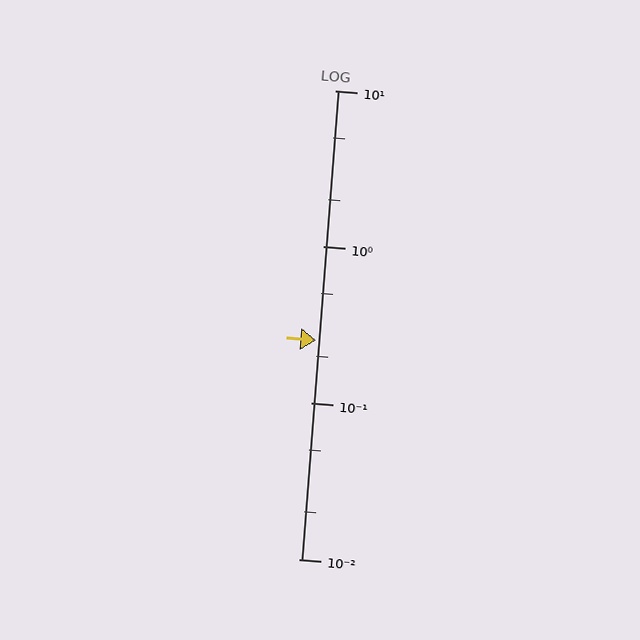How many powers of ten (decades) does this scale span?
The scale spans 3 decades, from 0.01 to 10.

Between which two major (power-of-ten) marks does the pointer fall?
The pointer is between 0.1 and 1.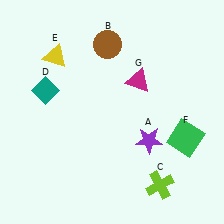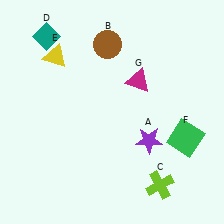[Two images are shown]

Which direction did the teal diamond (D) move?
The teal diamond (D) moved up.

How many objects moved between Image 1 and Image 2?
1 object moved between the two images.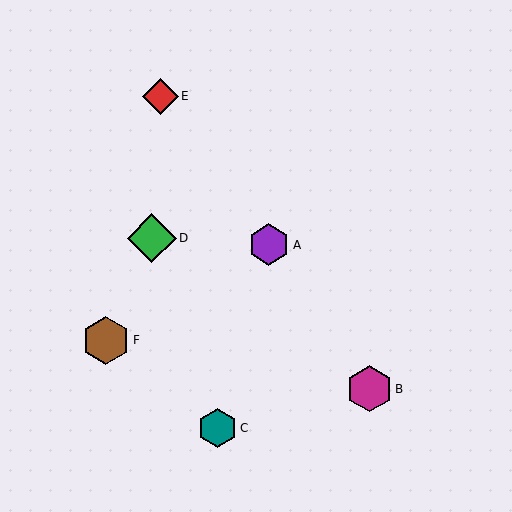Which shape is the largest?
The green diamond (labeled D) is the largest.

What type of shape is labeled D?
Shape D is a green diamond.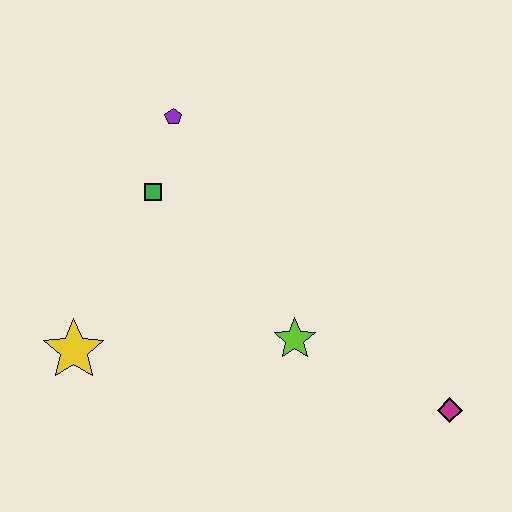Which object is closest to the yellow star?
The green square is closest to the yellow star.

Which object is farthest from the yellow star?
The magenta diamond is farthest from the yellow star.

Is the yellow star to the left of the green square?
Yes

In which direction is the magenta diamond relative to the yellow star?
The magenta diamond is to the right of the yellow star.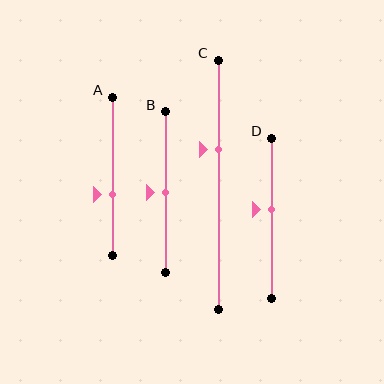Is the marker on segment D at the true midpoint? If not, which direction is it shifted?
No, the marker on segment D is shifted upward by about 6% of the segment length.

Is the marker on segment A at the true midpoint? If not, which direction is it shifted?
No, the marker on segment A is shifted downward by about 12% of the segment length.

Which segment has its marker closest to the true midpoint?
Segment B has its marker closest to the true midpoint.